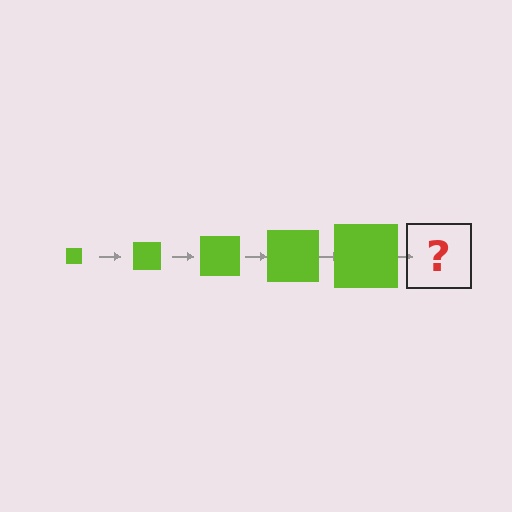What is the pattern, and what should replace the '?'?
The pattern is that the square gets progressively larger each step. The '?' should be a lime square, larger than the previous one.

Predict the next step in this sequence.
The next step is a lime square, larger than the previous one.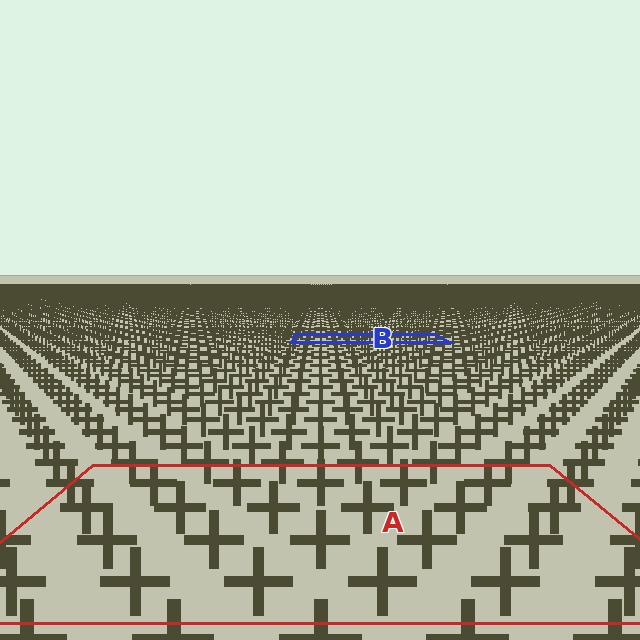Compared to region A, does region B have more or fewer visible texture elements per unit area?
Region B has more texture elements per unit area — they are packed more densely because it is farther away.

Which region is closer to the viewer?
Region A is closer. The texture elements there are larger and more spread out.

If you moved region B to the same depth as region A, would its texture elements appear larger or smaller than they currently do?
They would appear larger. At a closer depth, the same texture elements are projected at a bigger on-screen size.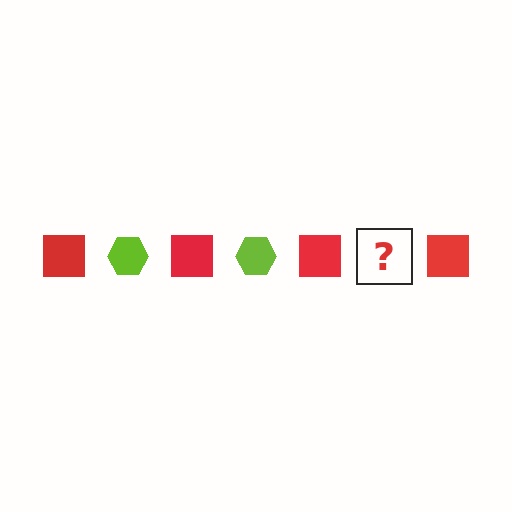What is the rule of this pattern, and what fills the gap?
The rule is that the pattern alternates between red square and lime hexagon. The gap should be filled with a lime hexagon.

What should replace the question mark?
The question mark should be replaced with a lime hexagon.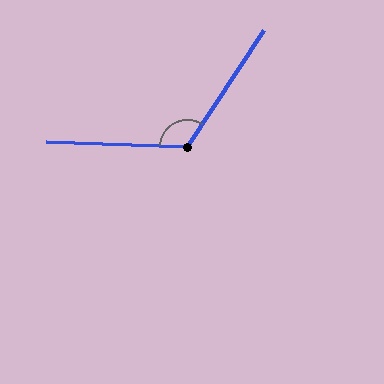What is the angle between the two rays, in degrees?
Approximately 122 degrees.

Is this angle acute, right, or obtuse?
It is obtuse.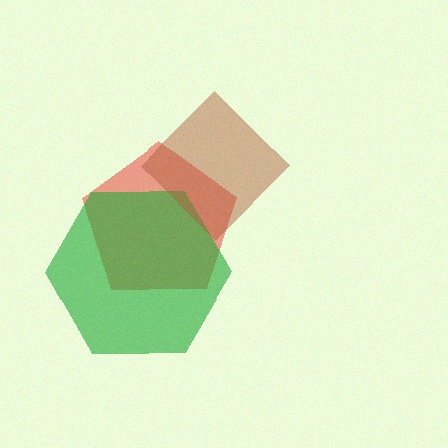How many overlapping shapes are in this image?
There are 3 overlapping shapes in the image.